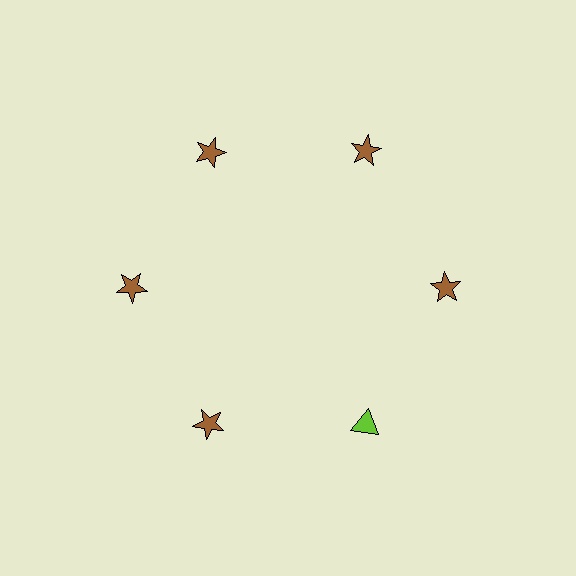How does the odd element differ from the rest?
It differs in both color (lime instead of brown) and shape (triangle instead of star).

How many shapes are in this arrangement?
There are 6 shapes arranged in a ring pattern.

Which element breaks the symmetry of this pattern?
The lime triangle at roughly the 5 o'clock position breaks the symmetry. All other shapes are brown stars.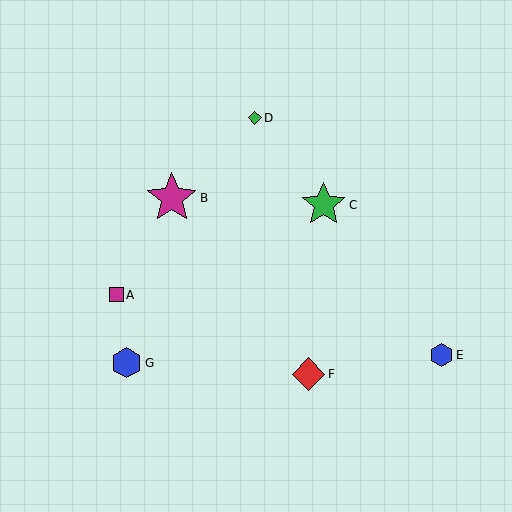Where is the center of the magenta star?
The center of the magenta star is at (172, 198).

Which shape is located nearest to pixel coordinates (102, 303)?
The magenta square (labeled A) at (116, 295) is nearest to that location.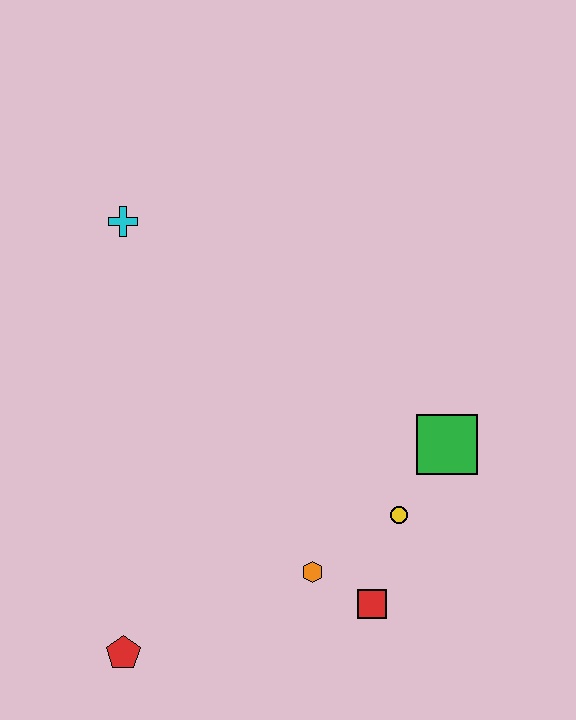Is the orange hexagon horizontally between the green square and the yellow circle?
No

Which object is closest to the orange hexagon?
The red square is closest to the orange hexagon.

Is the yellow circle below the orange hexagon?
No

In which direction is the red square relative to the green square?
The red square is below the green square.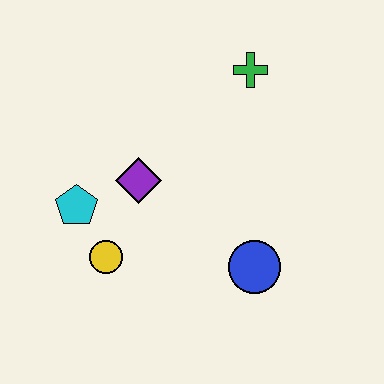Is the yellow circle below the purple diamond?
Yes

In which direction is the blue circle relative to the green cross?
The blue circle is below the green cross.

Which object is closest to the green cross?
The purple diamond is closest to the green cross.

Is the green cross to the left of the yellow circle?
No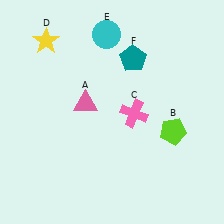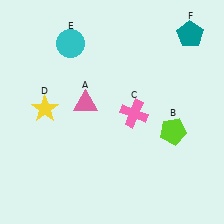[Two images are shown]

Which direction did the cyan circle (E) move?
The cyan circle (E) moved left.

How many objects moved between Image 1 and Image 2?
3 objects moved between the two images.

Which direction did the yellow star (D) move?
The yellow star (D) moved down.